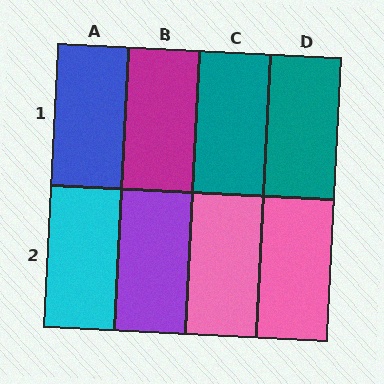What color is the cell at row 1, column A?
Blue.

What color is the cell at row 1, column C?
Teal.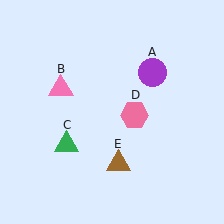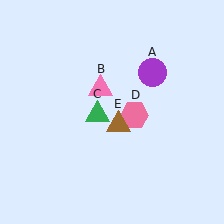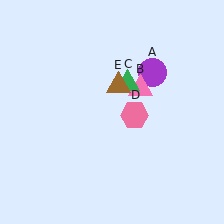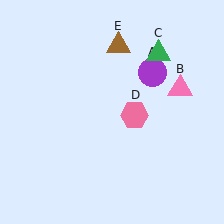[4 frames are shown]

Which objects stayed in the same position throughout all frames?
Purple circle (object A) and pink hexagon (object D) remained stationary.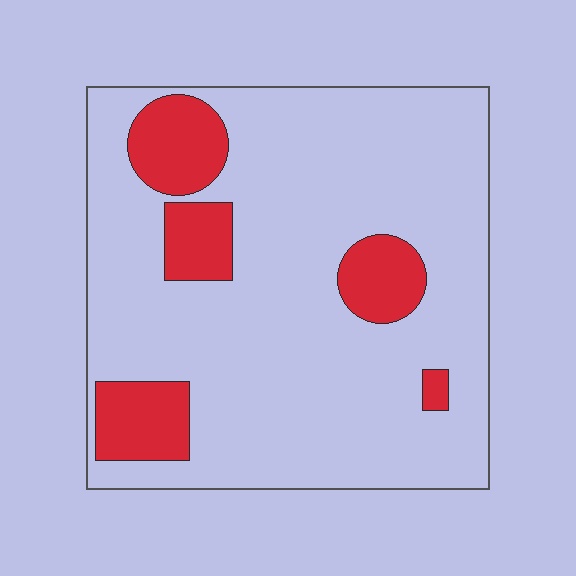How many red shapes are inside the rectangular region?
5.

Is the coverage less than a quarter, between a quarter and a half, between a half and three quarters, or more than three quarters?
Less than a quarter.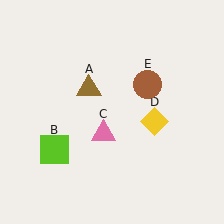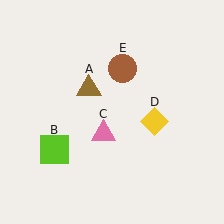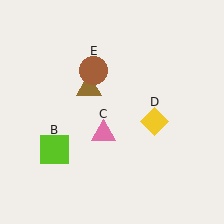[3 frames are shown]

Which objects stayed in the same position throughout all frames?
Brown triangle (object A) and lime square (object B) and pink triangle (object C) and yellow diamond (object D) remained stationary.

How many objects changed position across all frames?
1 object changed position: brown circle (object E).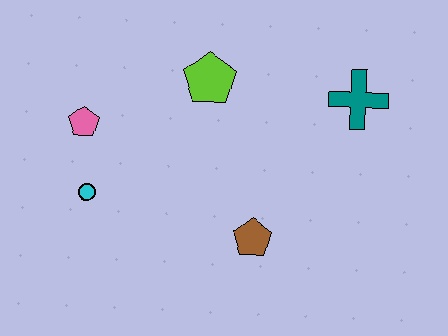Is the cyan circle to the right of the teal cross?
No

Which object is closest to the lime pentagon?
The pink pentagon is closest to the lime pentagon.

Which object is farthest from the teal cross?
The cyan circle is farthest from the teal cross.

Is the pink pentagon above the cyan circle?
Yes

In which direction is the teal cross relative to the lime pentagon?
The teal cross is to the right of the lime pentagon.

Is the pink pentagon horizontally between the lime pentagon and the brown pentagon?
No